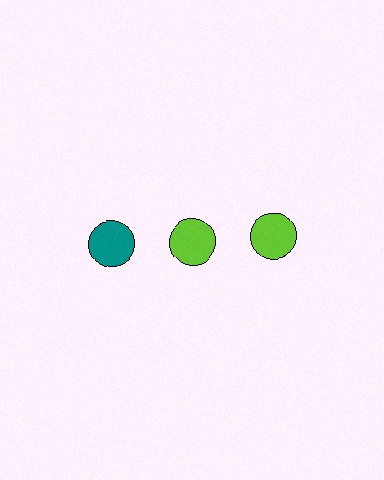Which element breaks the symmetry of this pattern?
The teal circle in the top row, leftmost column breaks the symmetry. All other shapes are lime circles.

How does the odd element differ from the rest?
It has a different color: teal instead of lime.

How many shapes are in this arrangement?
There are 3 shapes arranged in a grid pattern.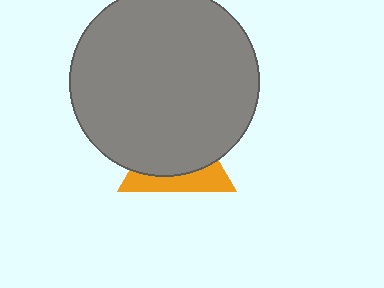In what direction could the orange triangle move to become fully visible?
The orange triangle could move down. That would shift it out from behind the gray circle entirely.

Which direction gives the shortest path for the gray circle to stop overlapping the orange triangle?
Moving up gives the shortest separation.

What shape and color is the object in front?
The object in front is a gray circle.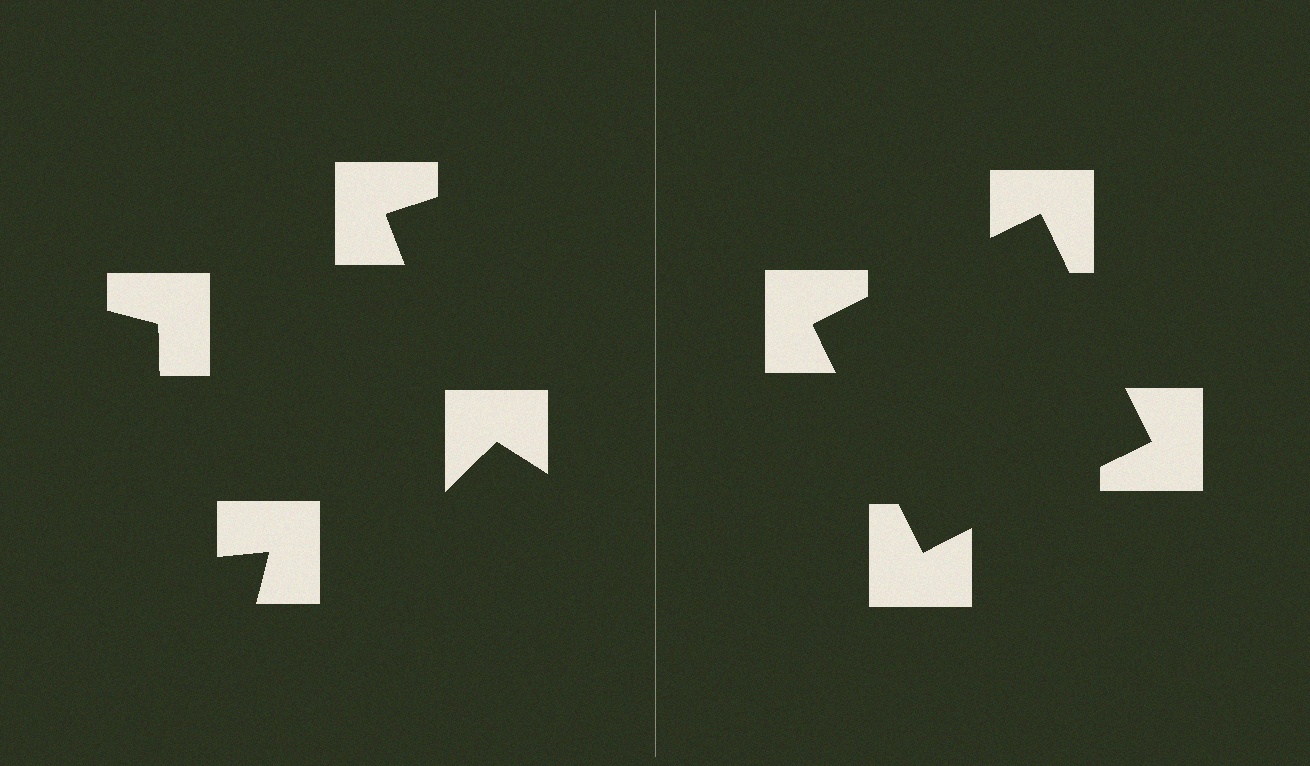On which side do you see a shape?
An illusory square appears on the right side. On the left side the wedge cuts are rotated, so no coherent shape forms.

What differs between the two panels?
The notched squares are positioned identically on both sides; only the wedge orientations differ. On the right they align to a square; on the left they are misaligned.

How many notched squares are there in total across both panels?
8 — 4 on each side.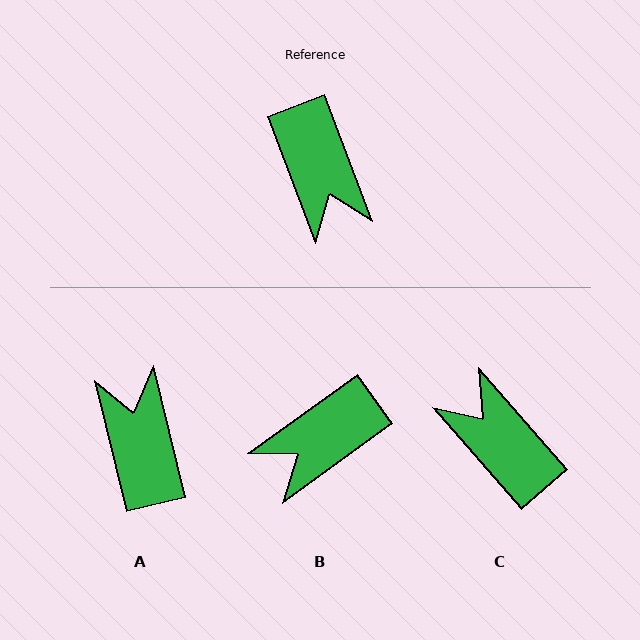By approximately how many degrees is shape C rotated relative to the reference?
Approximately 160 degrees clockwise.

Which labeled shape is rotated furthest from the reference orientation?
A, about 173 degrees away.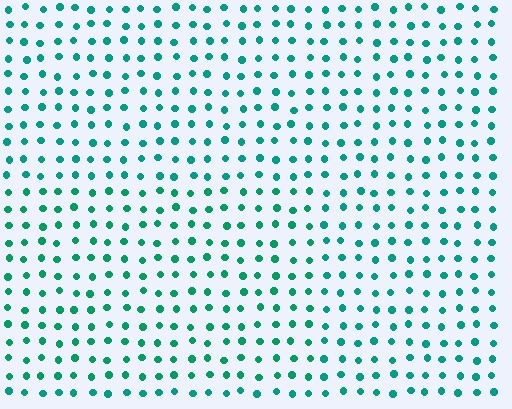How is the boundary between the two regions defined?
The boundary is defined purely by a slight shift in hue (about 15 degrees). Spacing, size, and orientation are identical on both sides.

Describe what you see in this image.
The image is filled with small teal elements in a uniform arrangement. A rectangle-shaped region is visible where the elements are tinted to a slightly different hue, forming a subtle color boundary.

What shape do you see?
I see a rectangle.